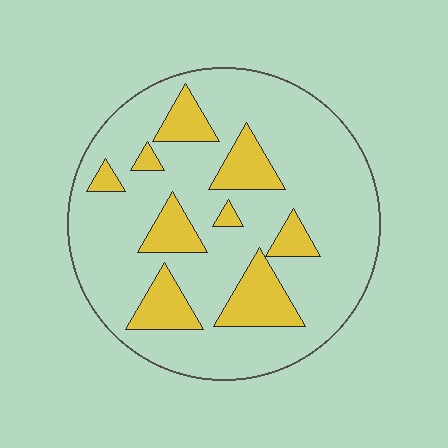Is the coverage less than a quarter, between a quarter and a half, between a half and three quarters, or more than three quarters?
Less than a quarter.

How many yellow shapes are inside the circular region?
9.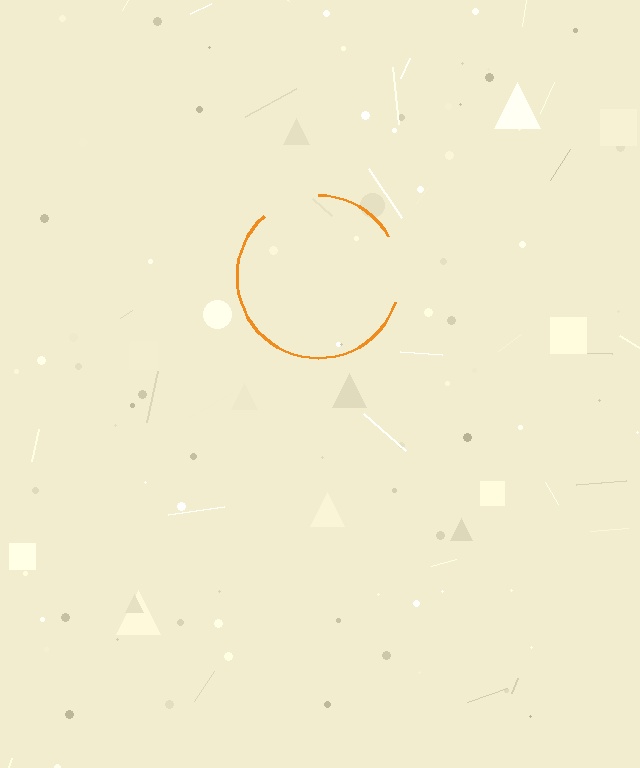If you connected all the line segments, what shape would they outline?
They would outline a circle.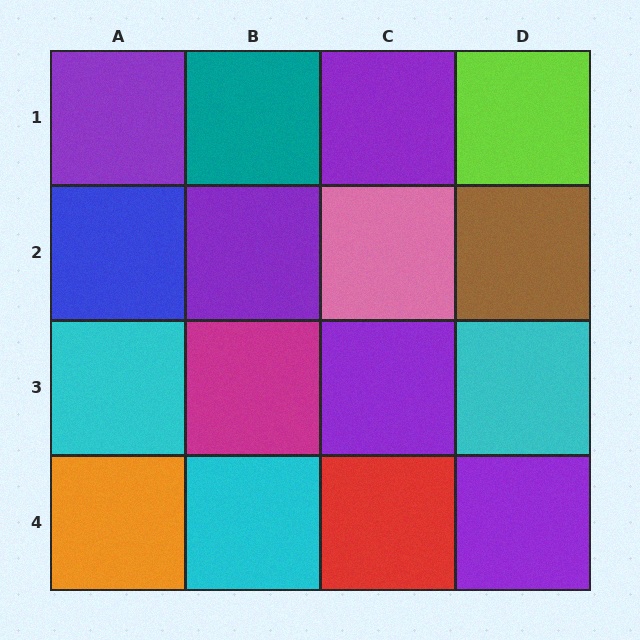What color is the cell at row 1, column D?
Lime.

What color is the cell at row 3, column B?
Magenta.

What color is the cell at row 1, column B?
Teal.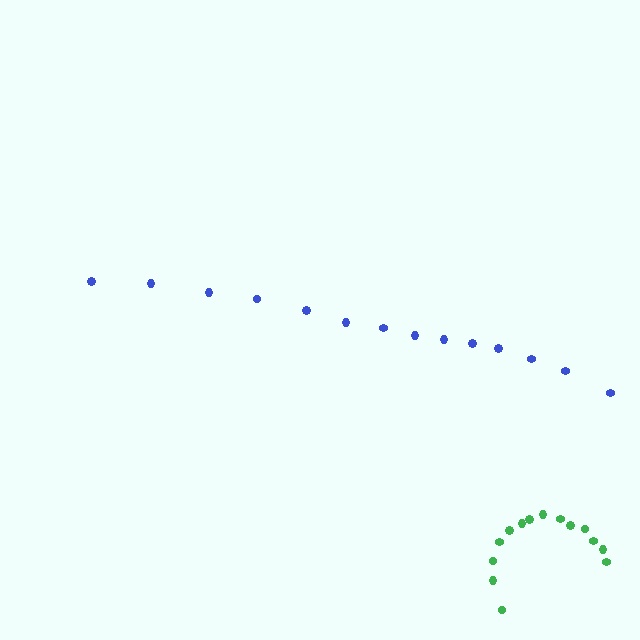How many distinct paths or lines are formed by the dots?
There are 2 distinct paths.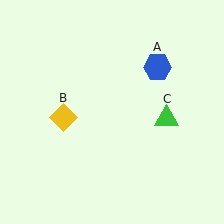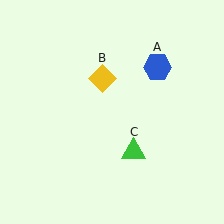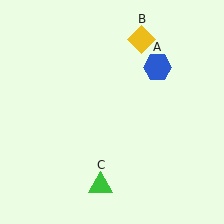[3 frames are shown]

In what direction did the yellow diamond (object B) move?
The yellow diamond (object B) moved up and to the right.